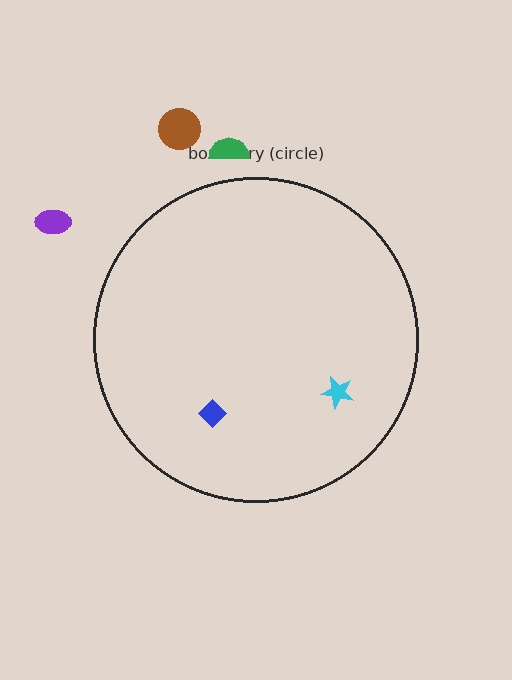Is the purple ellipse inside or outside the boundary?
Outside.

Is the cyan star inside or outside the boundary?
Inside.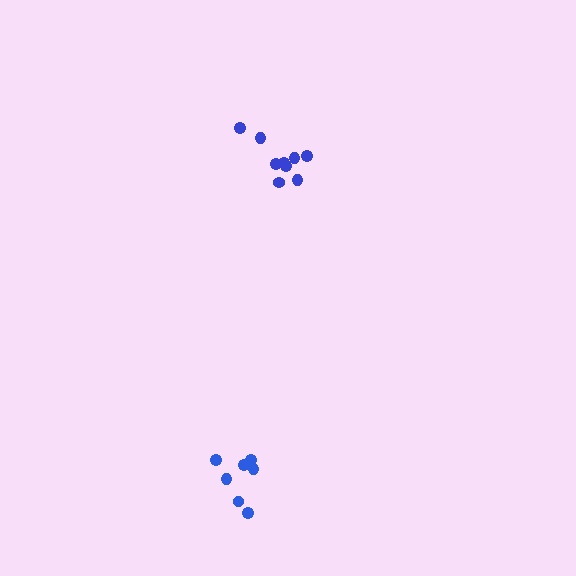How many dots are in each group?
Group 1: 7 dots, Group 2: 9 dots (16 total).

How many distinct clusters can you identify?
There are 2 distinct clusters.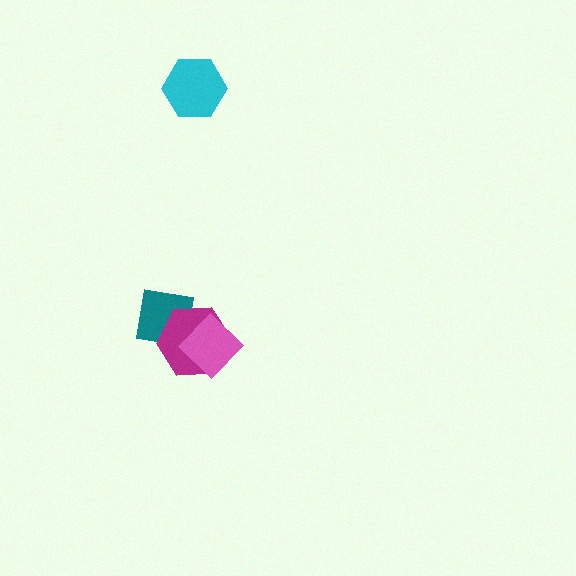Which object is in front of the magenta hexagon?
The pink diamond is in front of the magenta hexagon.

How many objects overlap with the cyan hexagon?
0 objects overlap with the cyan hexagon.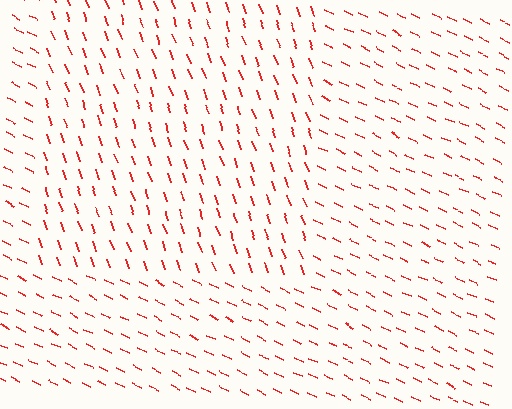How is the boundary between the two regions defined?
The boundary is defined purely by a change in line orientation (approximately 45 degrees difference). All lines are the same color and thickness.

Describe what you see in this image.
The image is filled with small red line segments. A rectangle region in the image has lines oriented differently from the surrounding lines, creating a visible texture boundary.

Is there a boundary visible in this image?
Yes, there is a texture boundary formed by a change in line orientation.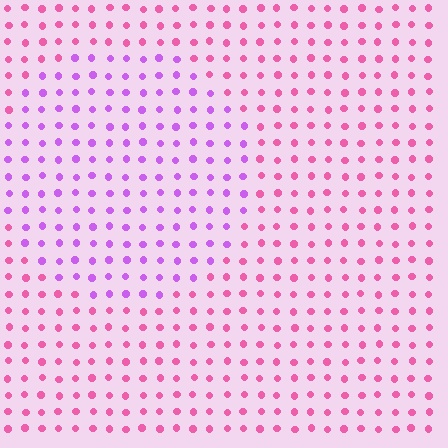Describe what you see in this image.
The image is filled with small pink elements in a uniform arrangement. A circle-shaped region is visible where the elements are tinted to a slightly different hue, forming a subtle color boundary.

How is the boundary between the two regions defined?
The boundary is defined purely by a slight shift in hue (about 42 degrees). Spacing, size, and orientation are identical on both sides.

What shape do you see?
I see a circle.